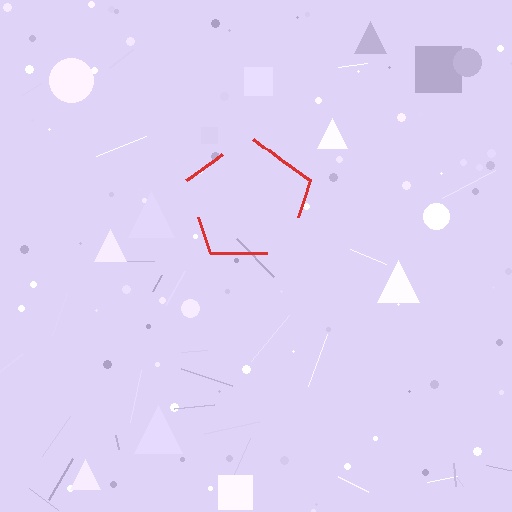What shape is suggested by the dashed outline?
The dashed outline suggests a pentagon.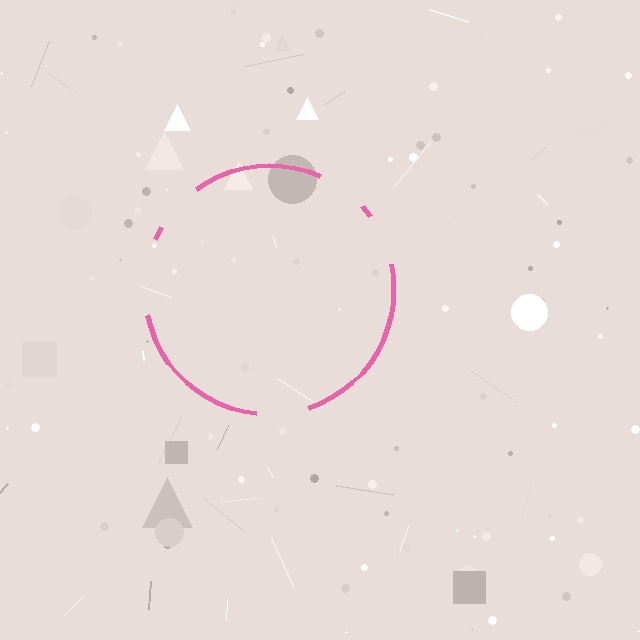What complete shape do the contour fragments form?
The contour fragments form a circle.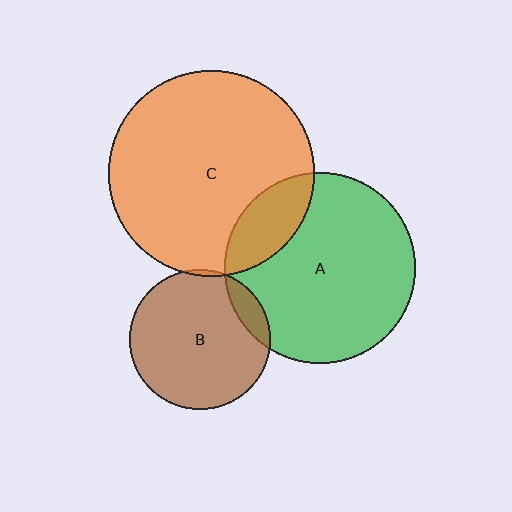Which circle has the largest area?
Circle C (orange).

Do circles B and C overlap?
Yes.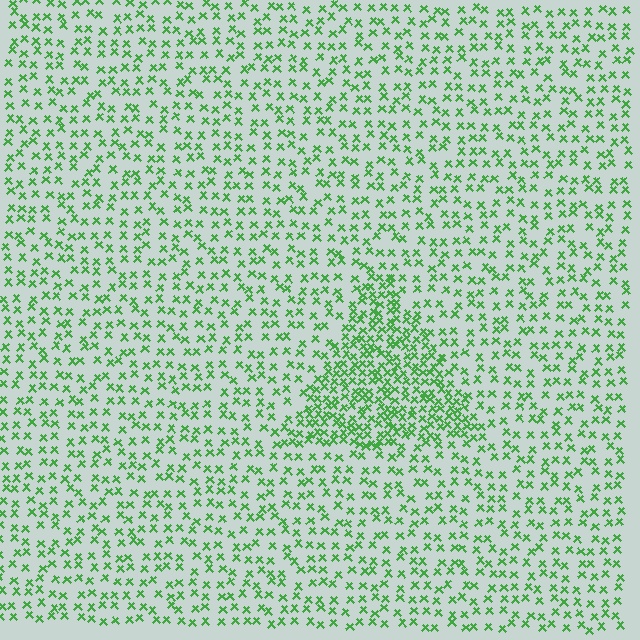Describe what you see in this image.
The image contains small green elements arranged at two different densities. A triangle-shaped region is visible where the elements are more densely packed than the surrounding area.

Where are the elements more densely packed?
The elements are more densely packed inside the triangle boundary.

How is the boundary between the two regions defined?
The boundary is defined by a change in element density (approximately 2.2x ratio). All elements are the same color, size, and shape.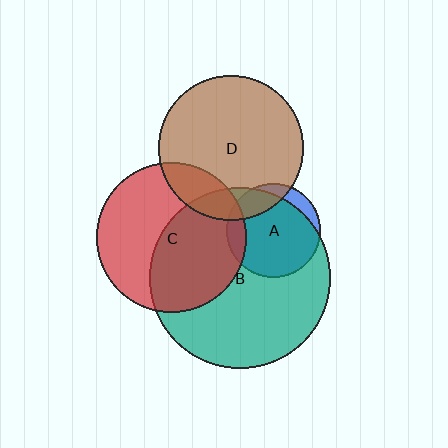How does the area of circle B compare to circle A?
Approximately 3.7 times.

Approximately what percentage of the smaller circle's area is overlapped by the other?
Approximately 10%.